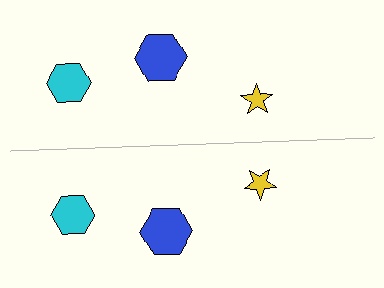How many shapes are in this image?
There are 6 shapes in this image.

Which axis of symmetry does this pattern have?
The pattern has a horizontal axis of symmetry running through the center of the image.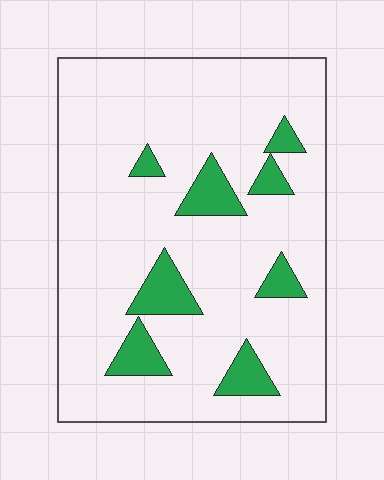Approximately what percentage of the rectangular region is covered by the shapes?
Approximately 15%.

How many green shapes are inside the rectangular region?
8.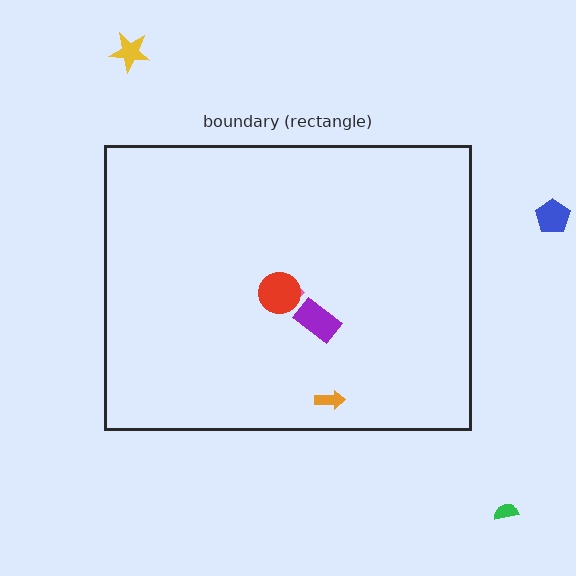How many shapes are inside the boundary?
4 inside, 3 outside.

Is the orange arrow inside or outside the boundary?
Inside.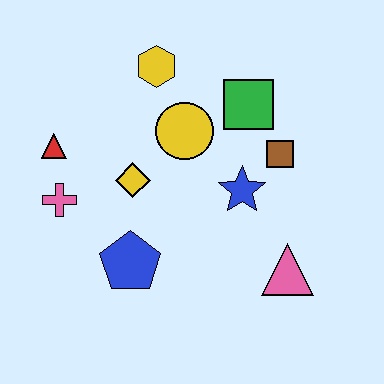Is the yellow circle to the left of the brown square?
Yes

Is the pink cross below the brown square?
Yes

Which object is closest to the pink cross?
The red triangle is closest to the pink cross.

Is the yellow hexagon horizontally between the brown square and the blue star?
No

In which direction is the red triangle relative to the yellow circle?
The red triangle is to the left of the yellow circle.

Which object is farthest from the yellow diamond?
The pink triangle is farthest from the yellow diamond.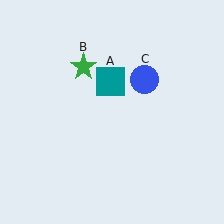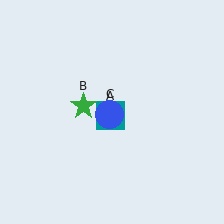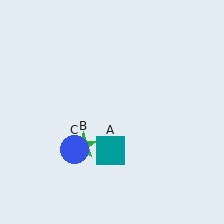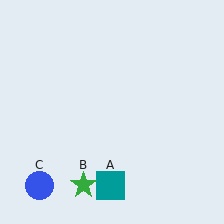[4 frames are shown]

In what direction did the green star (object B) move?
The green star (object B) moved down.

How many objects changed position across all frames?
3 objects changed position: teal square (object A), green star (object B), blue circle (object C).